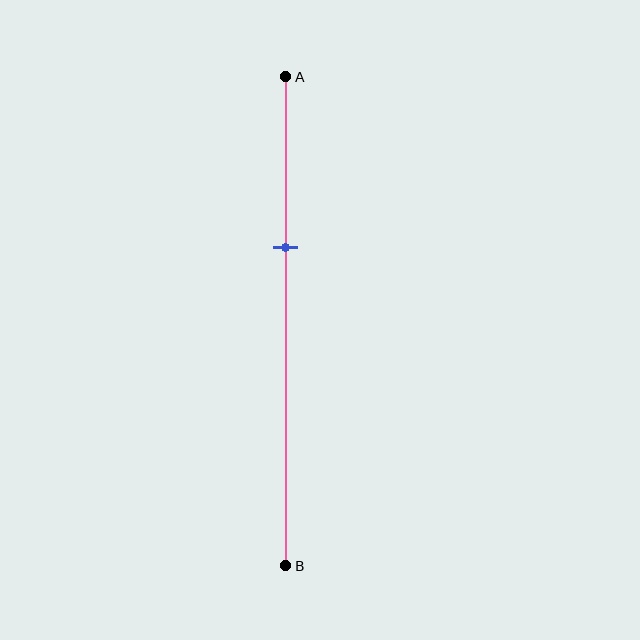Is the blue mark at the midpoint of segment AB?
No, the mark is at about 35% from A, not at the 50% midpoint.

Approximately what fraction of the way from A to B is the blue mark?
The blue mark is approximately 35% of the way from A to B.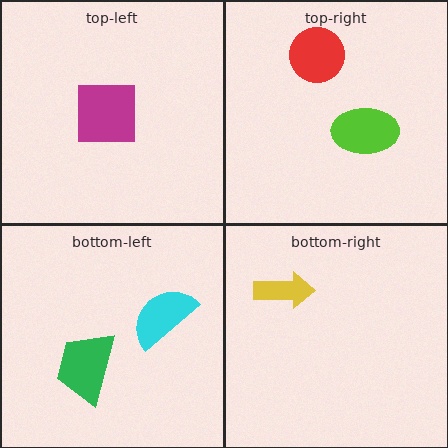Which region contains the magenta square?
The top-left region.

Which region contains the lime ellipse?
The top-right region.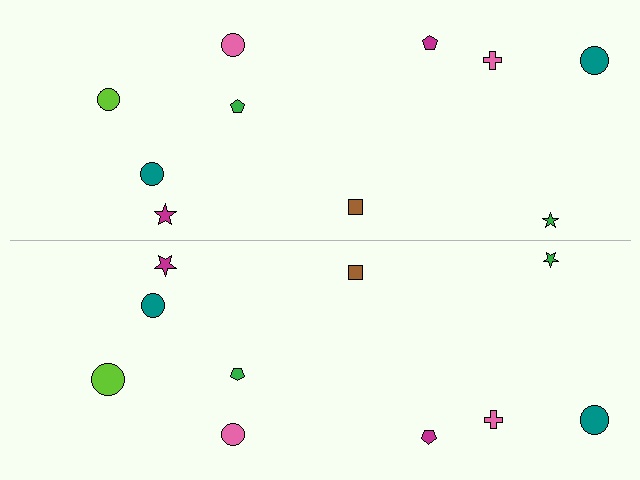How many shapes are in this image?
There are 20 shapes in this image.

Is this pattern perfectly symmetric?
No, the pattern is not perfectly symmetric. The lime circle on the bottom side has a different size than its mirror counterpart.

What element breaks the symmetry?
The lime circle on the bottom side has a different size than its mirror counterpart.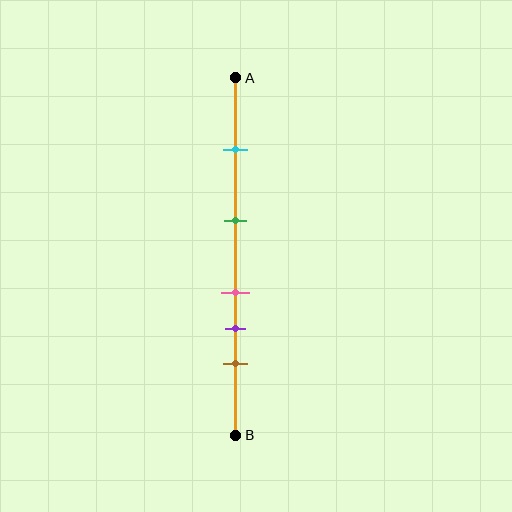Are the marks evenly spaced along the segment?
No, the marks are not evenly spaced.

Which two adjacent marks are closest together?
The pink and purple marks are the closest adjacent pair.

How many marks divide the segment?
There are 5 marks dividing the segment.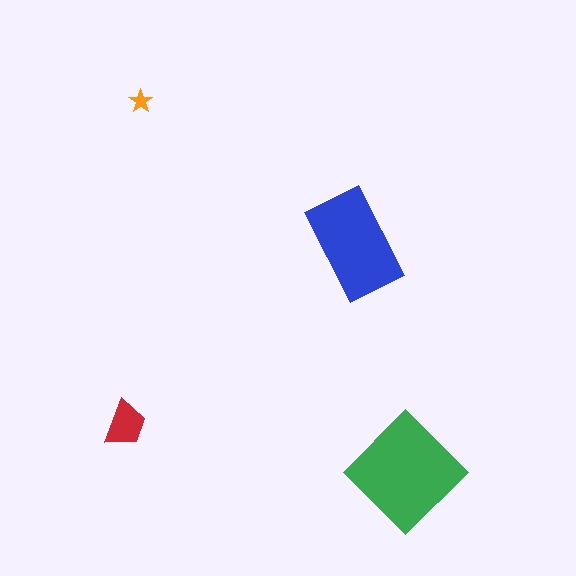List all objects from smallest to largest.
The orange star, the red trapezoid, the blue rectangle, the green diamond.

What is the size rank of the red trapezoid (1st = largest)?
3rd.